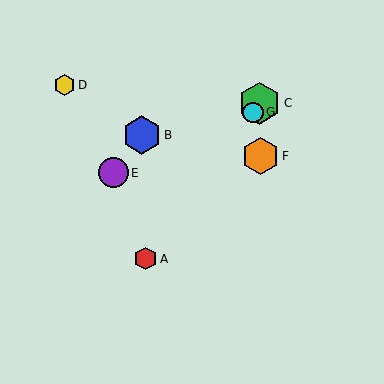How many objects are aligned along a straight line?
3 objects (A, C, G) are aligned along a straight line.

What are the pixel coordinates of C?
Object C is at (260, 103).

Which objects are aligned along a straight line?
Objects A, C, G are aligned along a straight line.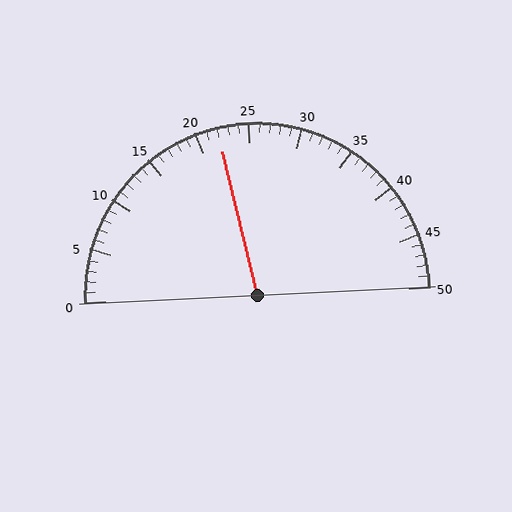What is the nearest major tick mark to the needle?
The nearest major tick mark is 20.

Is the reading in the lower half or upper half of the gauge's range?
The reading is in the lower half of the range (0 to 50).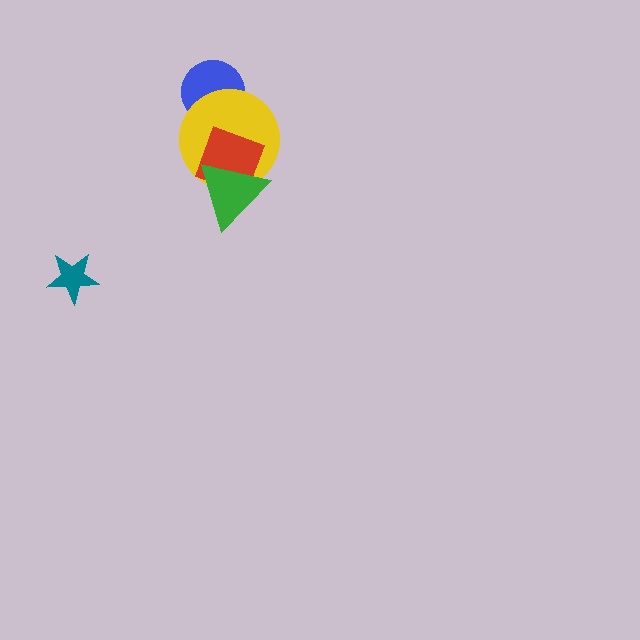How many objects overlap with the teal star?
0 objects overlap with the teal star.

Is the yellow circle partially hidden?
Yes, it is partially covered by another shape.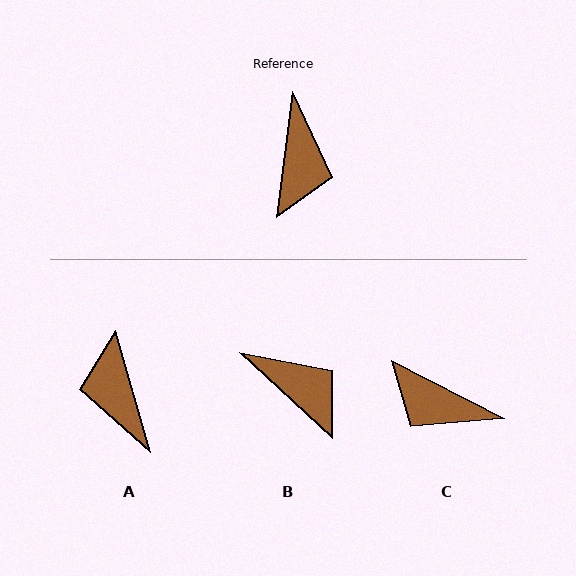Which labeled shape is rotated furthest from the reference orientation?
A, about 157 degrees away.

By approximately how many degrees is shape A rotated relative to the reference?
Approximately 157 degrees clockwise.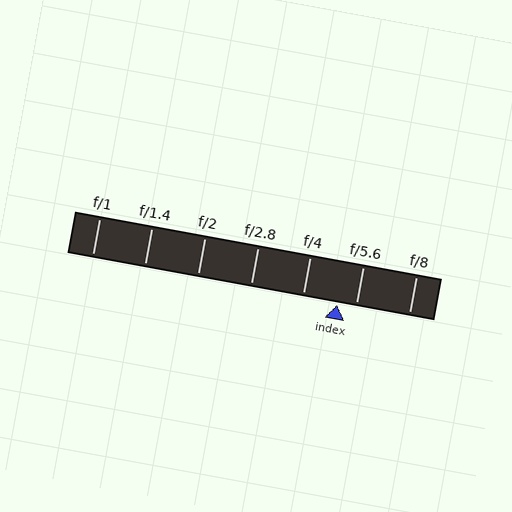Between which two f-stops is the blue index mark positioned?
The index mark is between f/4 and f/5.6.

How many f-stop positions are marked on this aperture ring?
There are 7 f-stop positions marked.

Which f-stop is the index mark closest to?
The index mark is closest to f/5.6.